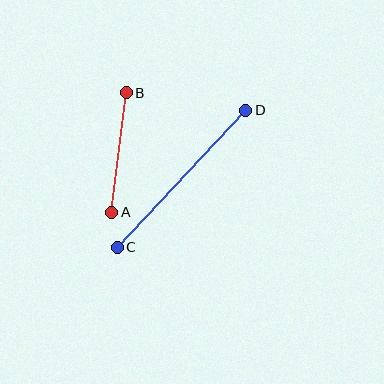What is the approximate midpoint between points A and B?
The midpoint is at approximately (119, 153) pixels.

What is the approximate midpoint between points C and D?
The midpoint is at approximately (182, 179) pixels.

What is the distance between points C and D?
The distance is approximately 187 pixels.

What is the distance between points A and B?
The distance is approximately 120 pixels.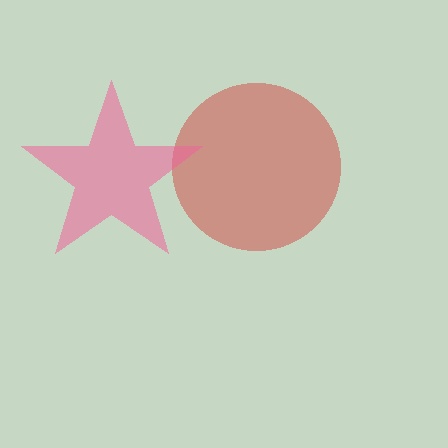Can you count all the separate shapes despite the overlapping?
Yes, there are 2 separate shapes.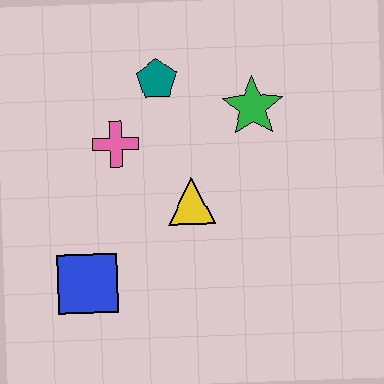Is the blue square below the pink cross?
Yes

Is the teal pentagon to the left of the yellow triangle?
Yes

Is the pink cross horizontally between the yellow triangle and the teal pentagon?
No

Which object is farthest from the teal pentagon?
The blue square is farthest from the teal pentagon.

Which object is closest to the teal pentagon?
The pink cross is closest to the teal pentagon.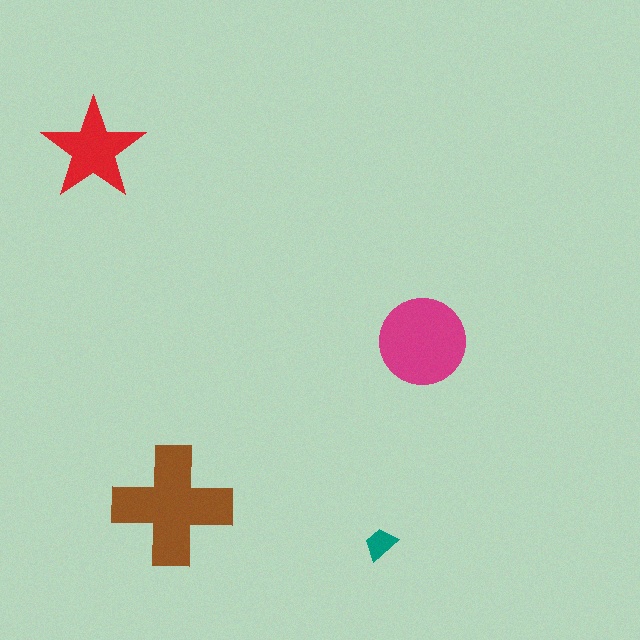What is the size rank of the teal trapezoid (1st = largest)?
4th.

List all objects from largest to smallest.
The brown cross, the magenta circle, the red star, the teal trapezoid.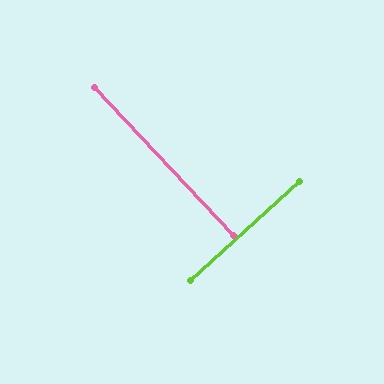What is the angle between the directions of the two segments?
Approximately 89 degrees.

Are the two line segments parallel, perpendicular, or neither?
Perpendicular — they meet at approximately 89°.